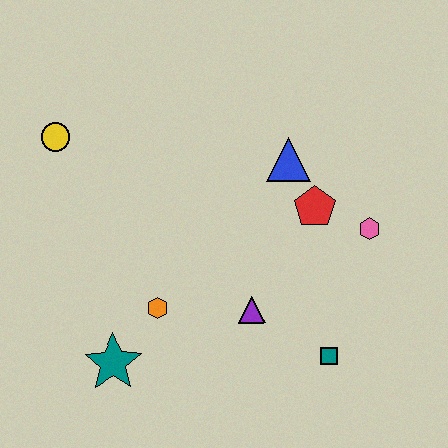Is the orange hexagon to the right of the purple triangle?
No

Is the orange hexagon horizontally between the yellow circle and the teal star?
No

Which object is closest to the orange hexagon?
The teal star is closest to the orange hexagon.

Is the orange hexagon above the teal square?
Yes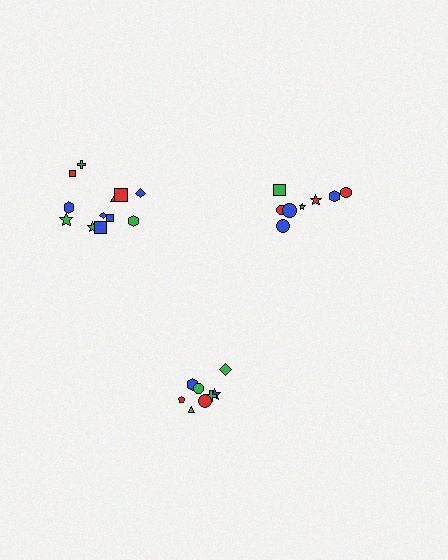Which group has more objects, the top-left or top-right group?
The top-left group.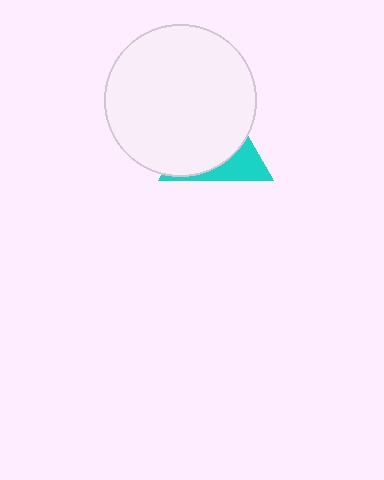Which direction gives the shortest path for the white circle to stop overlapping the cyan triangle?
Moving toward the upper-left gives the shortest separation.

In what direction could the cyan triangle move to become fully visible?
The cyan triangle could move toward the lower-right. That would shift it out from behind the white circle entirely.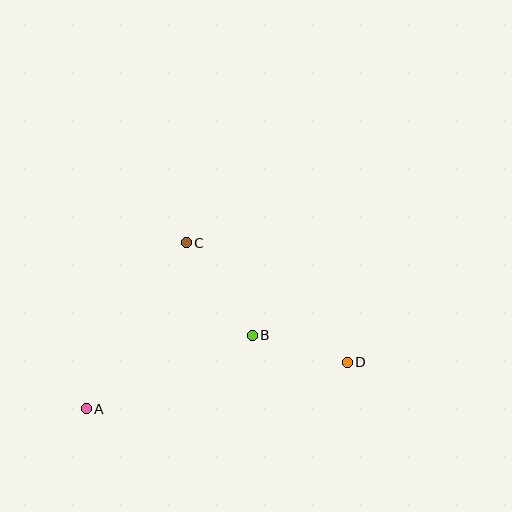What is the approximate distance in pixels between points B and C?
The distance between B and C is approximately 114 pixels.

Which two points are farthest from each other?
Points A and D are farthest from each other.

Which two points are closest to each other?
Points B and D are closest to each other.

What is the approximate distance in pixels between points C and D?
The distance between C and D is approximately 200 pixels.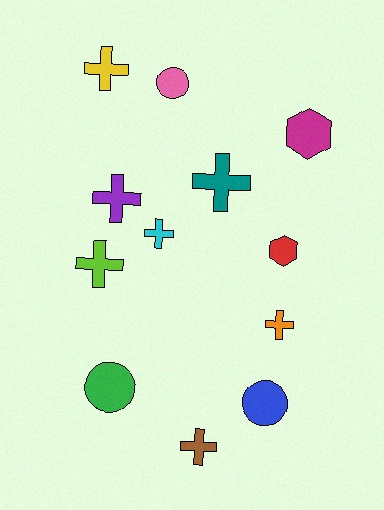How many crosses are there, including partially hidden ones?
There are 7 crosses.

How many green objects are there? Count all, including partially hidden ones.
There is 1 green object.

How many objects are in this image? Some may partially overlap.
There are 12 objects.